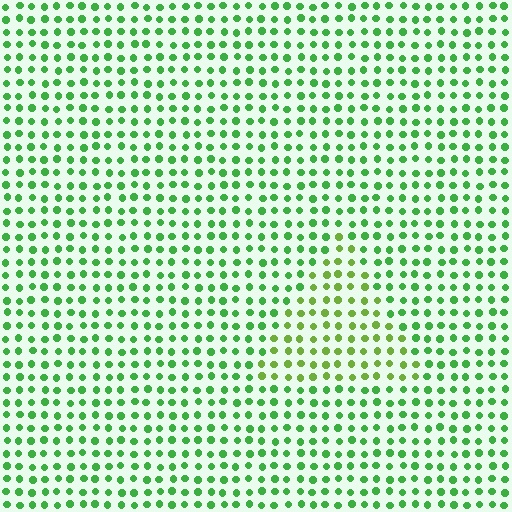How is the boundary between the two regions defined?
The boundary is defined purely by a slight shift in hue (about 29 degrees). Spacing, size, and orientation are identical on both sides.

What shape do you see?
I see a triangle.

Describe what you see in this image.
The image is filled with small green elements in a uniform arrangement. A triangle-shaped region is visible where the elements are tinted to a slightly different hue, forming a subtle color boundary.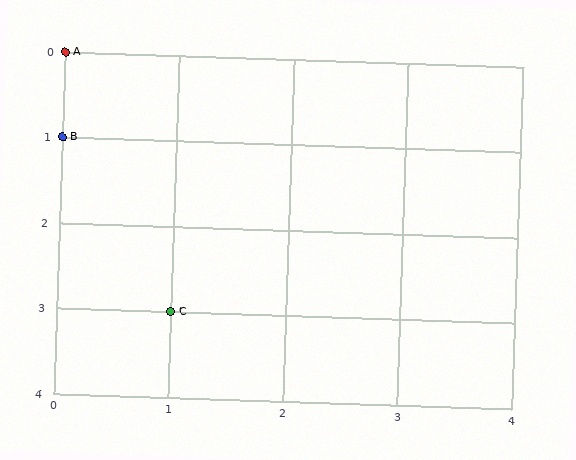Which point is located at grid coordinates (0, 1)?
Point B is at (0, 1).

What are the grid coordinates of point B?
Point B is at grid coordinates (0, 1).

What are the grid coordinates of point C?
Point C is at grid coordinates (1, 3).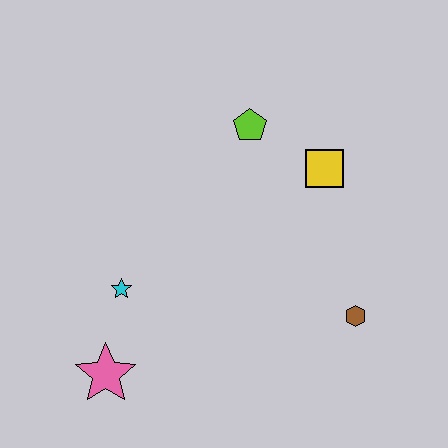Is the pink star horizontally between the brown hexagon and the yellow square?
No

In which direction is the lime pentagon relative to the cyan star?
The lime pentagon is above the cyan star.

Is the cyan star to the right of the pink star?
Yes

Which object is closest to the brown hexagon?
The yellow square is closest to the brown hexagon.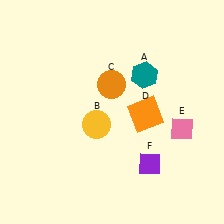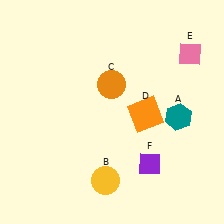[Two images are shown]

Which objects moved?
The objects that moved are: the teal hexagon (A), the yellow circle (B), the pink diamond (E).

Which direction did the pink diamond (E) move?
The pink diamond (E) moved up.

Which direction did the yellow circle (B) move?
The yellow circle (B) moved down.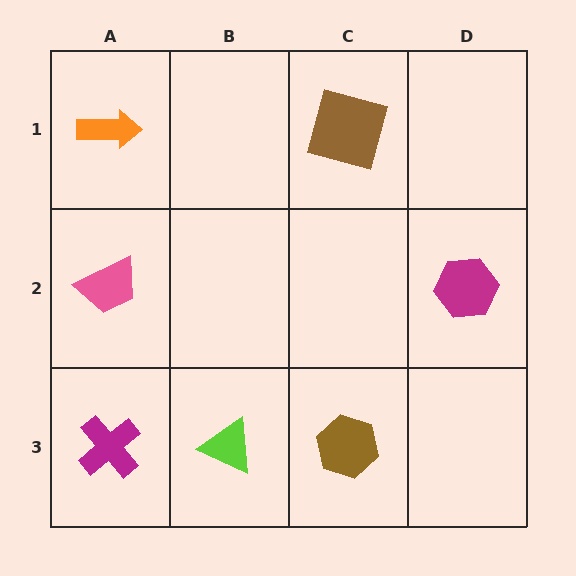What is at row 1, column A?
An orange arrow.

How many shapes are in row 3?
3 shapes.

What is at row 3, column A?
A magenta cross.